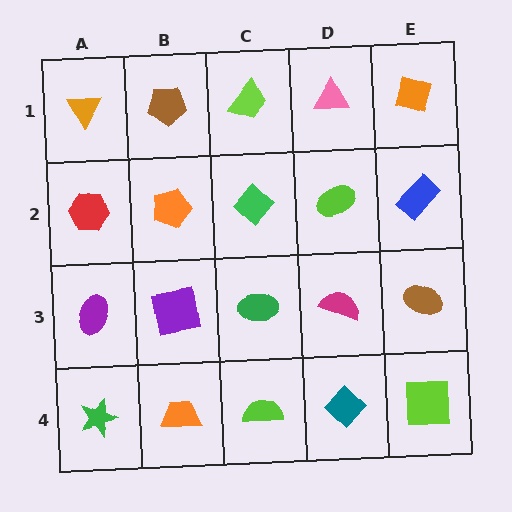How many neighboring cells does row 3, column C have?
4.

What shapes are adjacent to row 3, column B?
An orange pentagon (row 2, column B), an orange trapezoid (row 4, column B), a purple ellipse (row 3, column A), a green ellipse (row 3, column C).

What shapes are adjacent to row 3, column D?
A lime ellipse (row 2, column D), a teal diamond (row 4, column D), a green ellipse (row 3, column C), a brown ellipse (row 3, column E).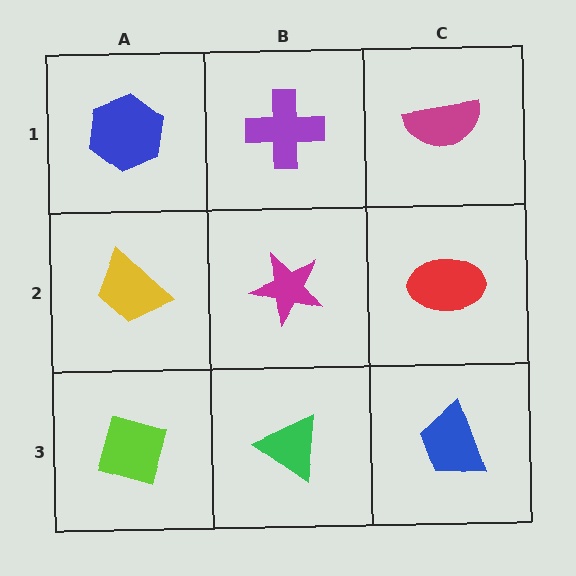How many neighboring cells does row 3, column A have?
2.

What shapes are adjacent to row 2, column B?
A purple cross (row 1, column B), a green triangle (row 3, column B), a yellow trapezoid (row 2, column A), a red ellipse (row 2, column C).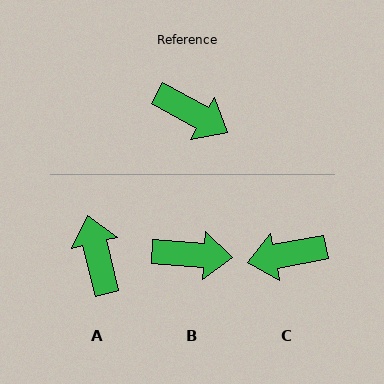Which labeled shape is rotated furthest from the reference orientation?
C, about 140 degrees away.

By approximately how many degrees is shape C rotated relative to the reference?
Approximately 140 degrees clockwise.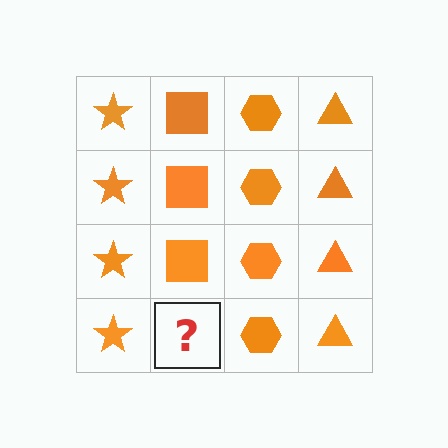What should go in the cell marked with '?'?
The missing cell should contain an orange square.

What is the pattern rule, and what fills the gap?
The rule is that each column has a consistent shape. The gap should be filled with an orange square.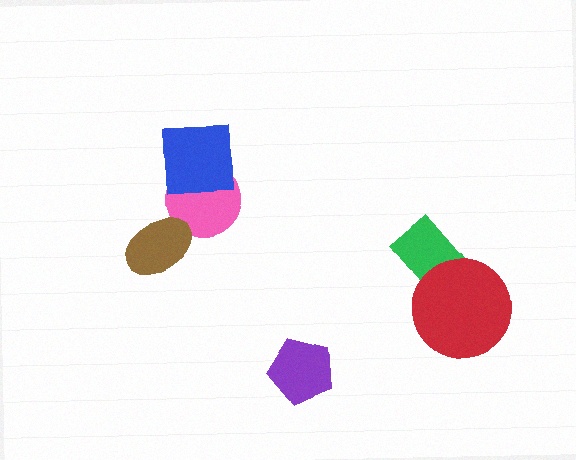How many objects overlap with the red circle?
1 object overlaps with the red circle.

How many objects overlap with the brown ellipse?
1 object overlaps with the brown ellipse.